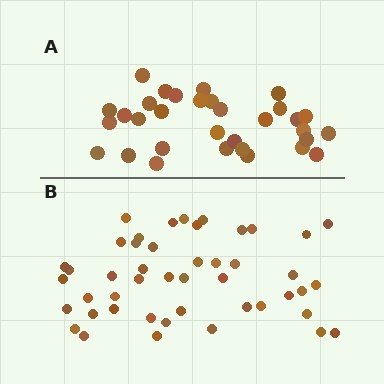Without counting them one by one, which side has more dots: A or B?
Region B (the bottom region) has more dots.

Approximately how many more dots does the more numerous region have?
Region B has approximately 15 more dots than region A.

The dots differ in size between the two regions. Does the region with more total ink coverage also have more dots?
No. Region A has more total ink coverage because its dots are larger, but region B actually contains more individual dots. Total area can be misleading — the number of items is what matters here.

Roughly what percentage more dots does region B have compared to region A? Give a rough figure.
About 45% more.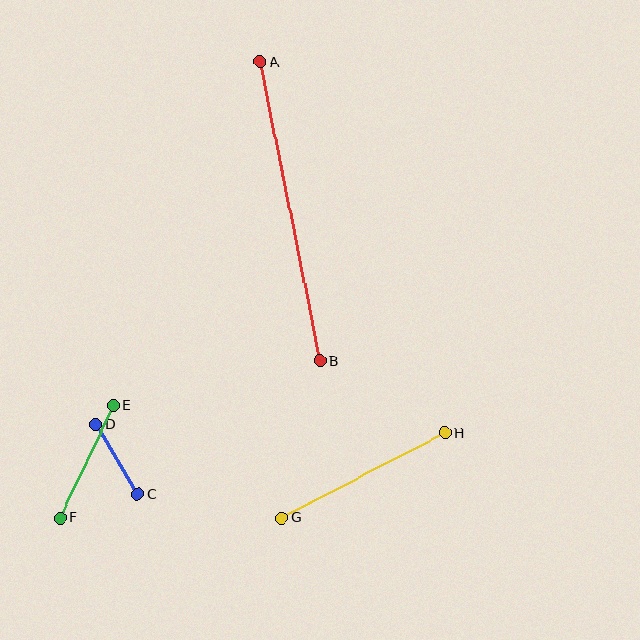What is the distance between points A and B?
The distance is approximately 305 pixels.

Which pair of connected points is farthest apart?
Points A and B are farthest apart.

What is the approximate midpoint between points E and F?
The midpoint is at approximately (87, 461) pixels.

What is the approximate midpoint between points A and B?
The midpoint is at approximately (290, 211) pixels.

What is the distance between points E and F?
The distance is approximately 125 pixels.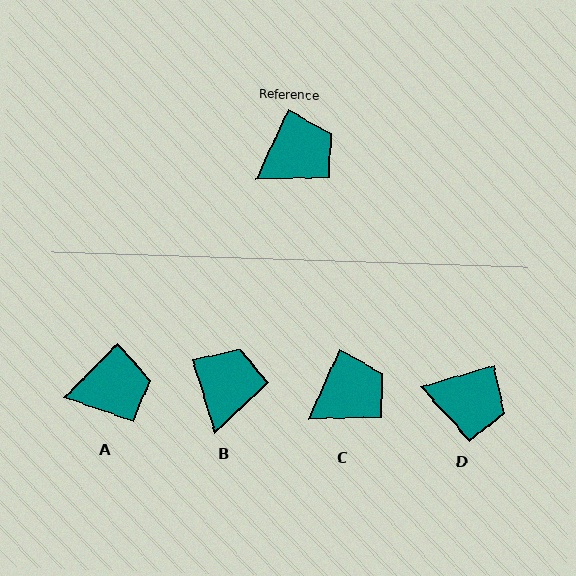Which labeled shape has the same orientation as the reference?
C.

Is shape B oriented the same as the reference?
No, it is off by about 41 degrees.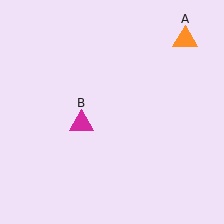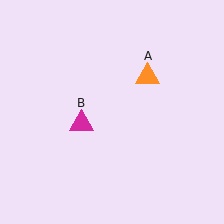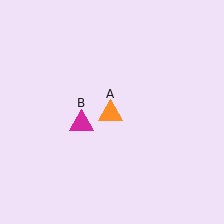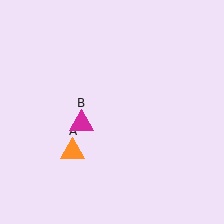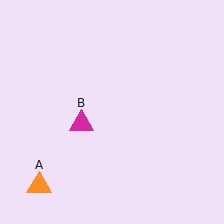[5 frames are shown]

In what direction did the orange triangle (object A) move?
The orange triangle (object A) moved down and to the left.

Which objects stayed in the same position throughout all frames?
Magenta triangle (object B) remained stationary.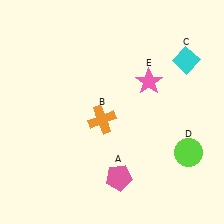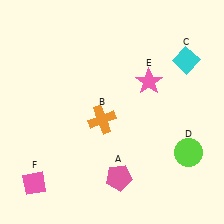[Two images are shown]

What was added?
A pink diamond (F) was added in Image 2.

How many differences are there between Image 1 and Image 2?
There is 1 difference between the two images.